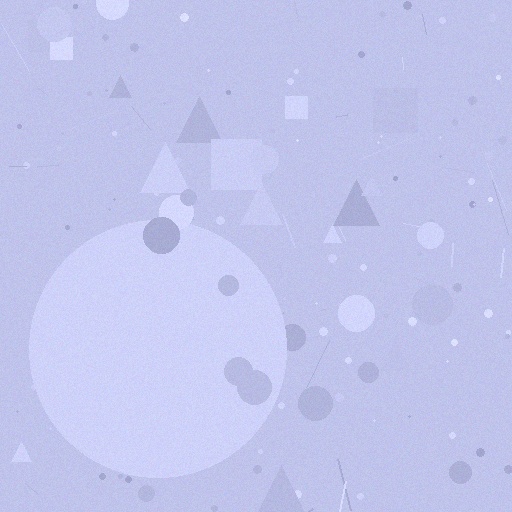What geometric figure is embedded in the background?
A circle is embedded in the background.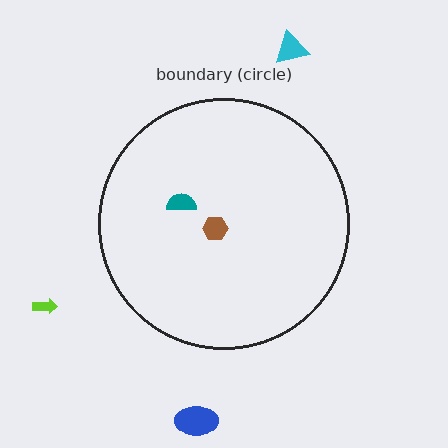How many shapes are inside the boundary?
2 inside, 3 outside.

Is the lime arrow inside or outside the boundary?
Outside.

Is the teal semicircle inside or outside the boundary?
Inside.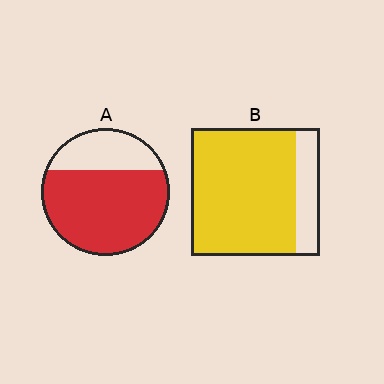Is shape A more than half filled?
Yes.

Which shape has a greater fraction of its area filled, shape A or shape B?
Shape B.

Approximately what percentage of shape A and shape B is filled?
A is approximately 70% and B is approximately 80%.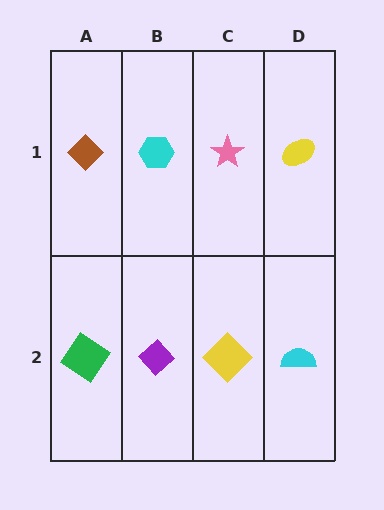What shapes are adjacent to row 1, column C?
A yellow diamond (row 2, column C), a cyan hexagon (row 1, column B), a yellow ellipse (row 1, column D).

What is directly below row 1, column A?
A green diamond.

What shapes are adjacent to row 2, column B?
A cyan hexagon (row 1, column B), a green diamond (row 2, column A), a yellow diamond (row 2, column C).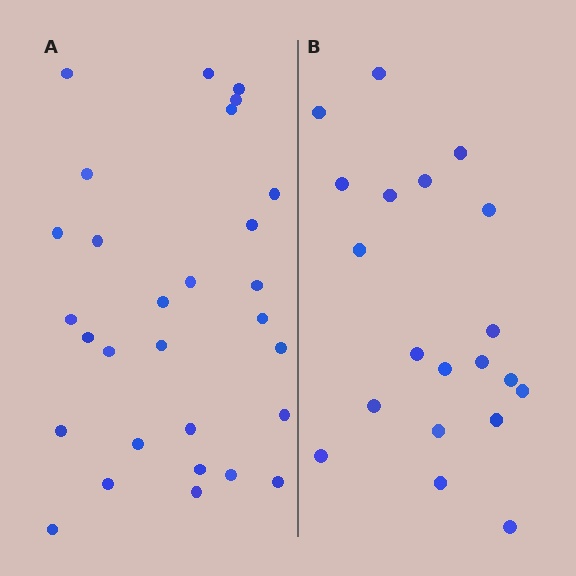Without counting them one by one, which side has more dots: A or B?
Region A (the left region) has more dots.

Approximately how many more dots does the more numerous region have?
Region A has roughly 8 or so more dots than region B.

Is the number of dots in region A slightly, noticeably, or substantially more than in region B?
Region A has substantially more. The ratio is roughly 1.4 to 1.